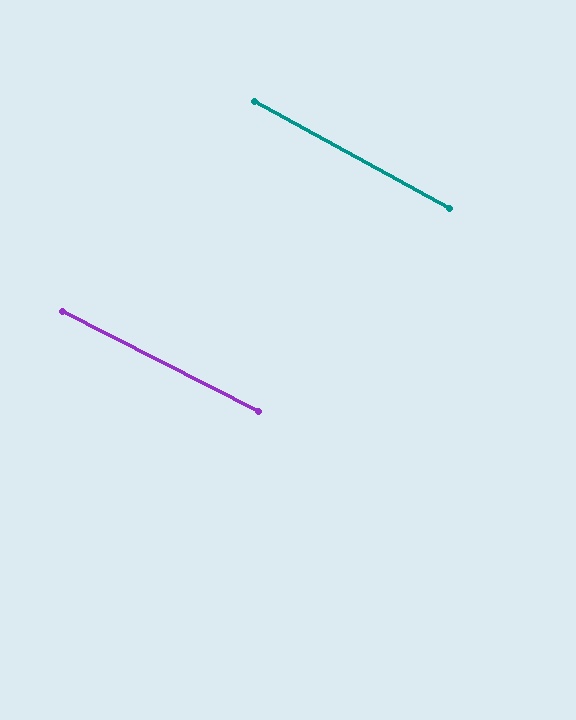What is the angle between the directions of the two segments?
Approximately 2 degrees.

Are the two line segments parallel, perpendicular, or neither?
Parallel — their directions differ by only 1.8°.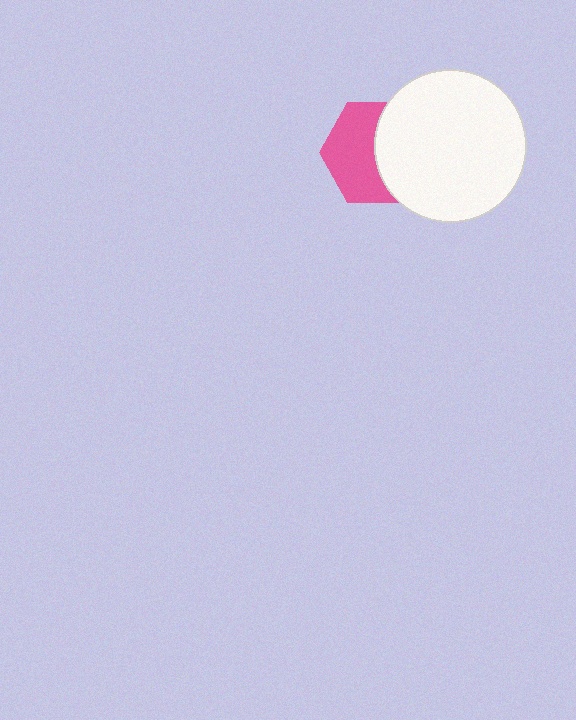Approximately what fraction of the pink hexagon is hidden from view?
Roughly 46% of the pink hexagon is hidden behind the white circle.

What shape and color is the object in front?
The object in front is a white circle.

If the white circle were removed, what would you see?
You would see the complete pink hexagon.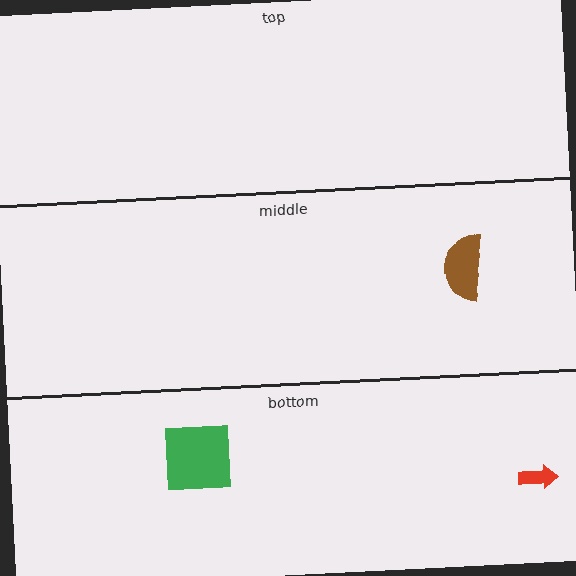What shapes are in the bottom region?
The red arrow, the green square.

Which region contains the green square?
The bottom region.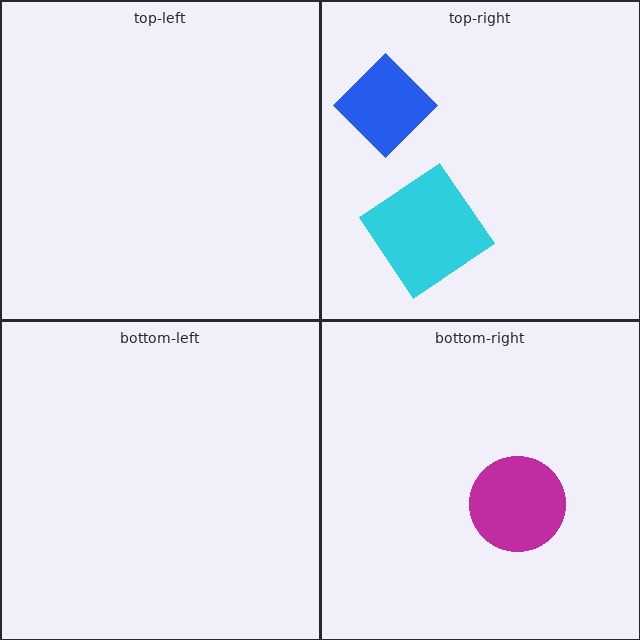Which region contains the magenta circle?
The bottom-right region.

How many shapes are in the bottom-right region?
1.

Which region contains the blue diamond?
The top-right region.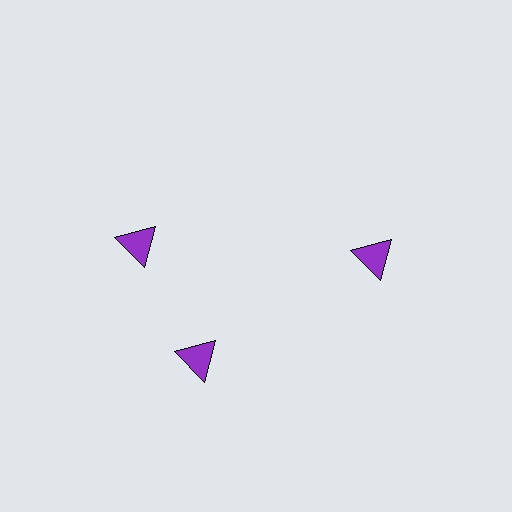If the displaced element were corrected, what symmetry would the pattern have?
It would have 3-fold rotational symmetry — the pattern would map onto itself every 120 degrees.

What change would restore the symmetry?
The symmetry would be restored by rotating it back into even spacing with its neighbors so that all 3 triangles sit at equal angles and equal distance from the center.